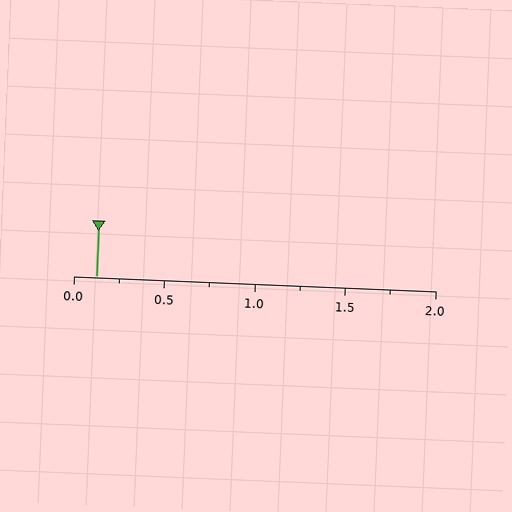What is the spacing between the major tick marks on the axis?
The major ticks are spaced 0.5 apart.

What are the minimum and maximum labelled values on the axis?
The axis runs from 0.0 to 2.0.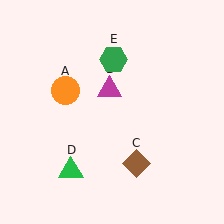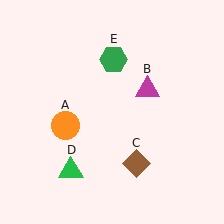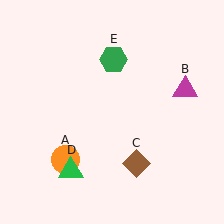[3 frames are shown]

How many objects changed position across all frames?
2 objects changed position: orange circle (object A), magenta triangle (object B).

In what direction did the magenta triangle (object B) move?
The magenta triangle (object B) moved right.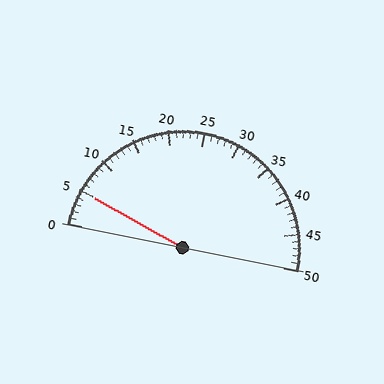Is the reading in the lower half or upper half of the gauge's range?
The reading is in the lower half of the range (0 to 50).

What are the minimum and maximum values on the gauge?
The gauge ranges from 0 to 50.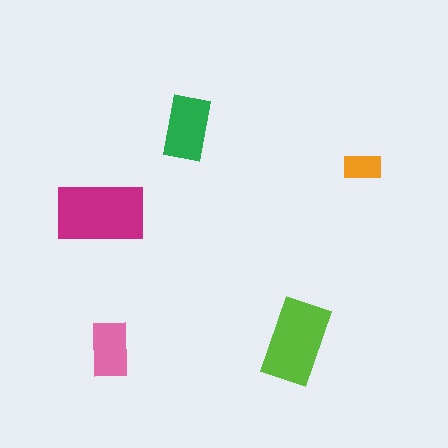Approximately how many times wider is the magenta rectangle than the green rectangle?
About 1.5 times wider.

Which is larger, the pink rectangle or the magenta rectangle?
The magenta one.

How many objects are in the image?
There are 5 objects in the image.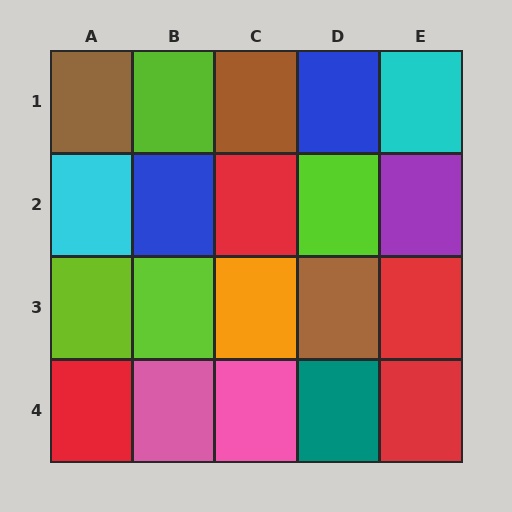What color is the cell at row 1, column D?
Blue.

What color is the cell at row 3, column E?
Red.